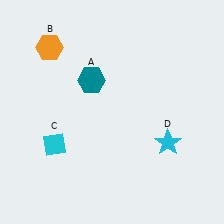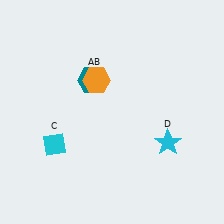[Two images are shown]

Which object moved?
The orange hexagon (B) moved right.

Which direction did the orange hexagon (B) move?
The orange hexagon (B) moved right.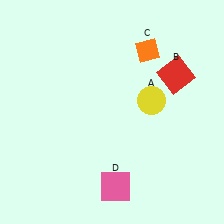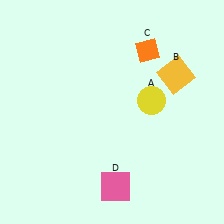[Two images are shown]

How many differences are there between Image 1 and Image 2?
There is 1 difference between the two images.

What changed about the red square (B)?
In Image 1, B is red. In Image 2, it changed to yellow.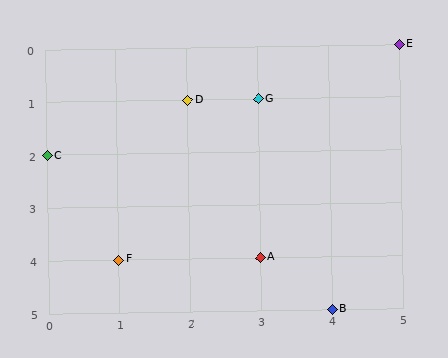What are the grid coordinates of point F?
Point F is at grid coordinates (1, 4).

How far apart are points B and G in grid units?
Points B and G are 1 column and 4 rows apart (about 4.1 grid units diagonally).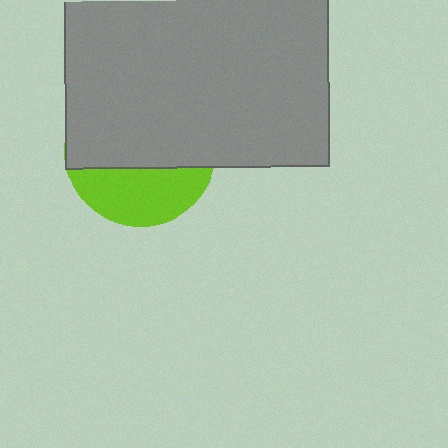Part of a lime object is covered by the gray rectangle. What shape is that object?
It is a circle.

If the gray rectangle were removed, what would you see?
You would see the complete lime circle.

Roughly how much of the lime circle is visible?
A small part of it is visible (roughly 35%).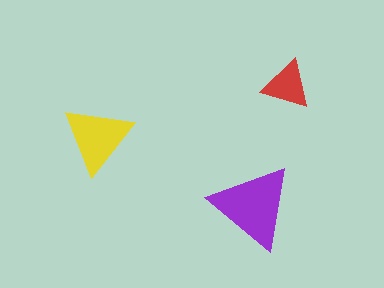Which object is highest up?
The red triangle is topmost.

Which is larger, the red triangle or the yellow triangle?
The yellow one.